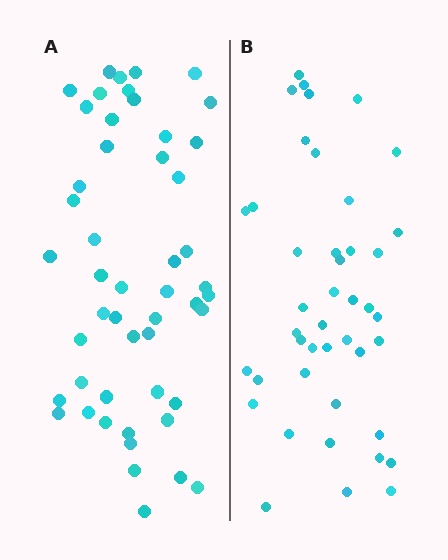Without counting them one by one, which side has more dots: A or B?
Region A (the left region) has more dots.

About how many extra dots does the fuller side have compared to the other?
Region A has roughly 8 or so more dots than region B.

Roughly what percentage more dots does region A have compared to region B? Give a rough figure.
About 15% more.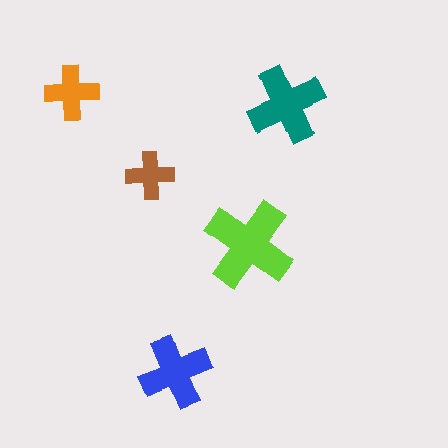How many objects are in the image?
There are 5 objects in the image.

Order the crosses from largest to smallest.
the lime one, the teal one, the blue one, the orange one, the brown one.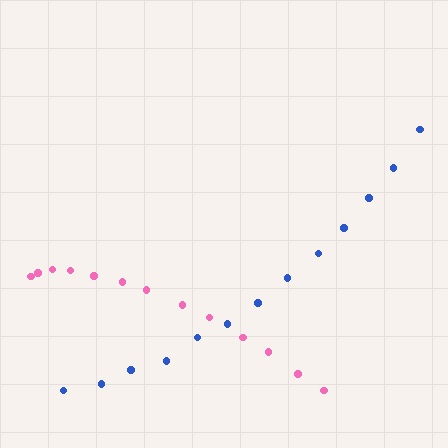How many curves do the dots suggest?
There are 2 distinct paths.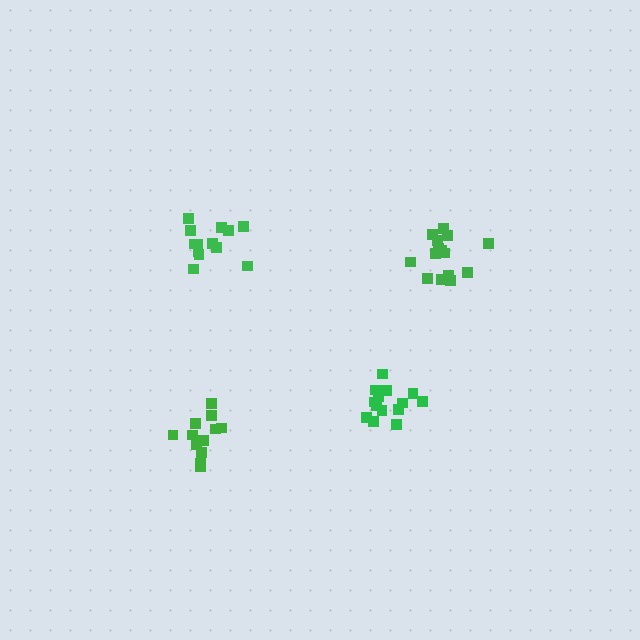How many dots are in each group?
Group 1: 16 dots, Group 2: 13 dots, Group 3: 12 dots, Group 4: 15 dots (56 total).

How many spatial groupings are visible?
There are 4 spatial groupings.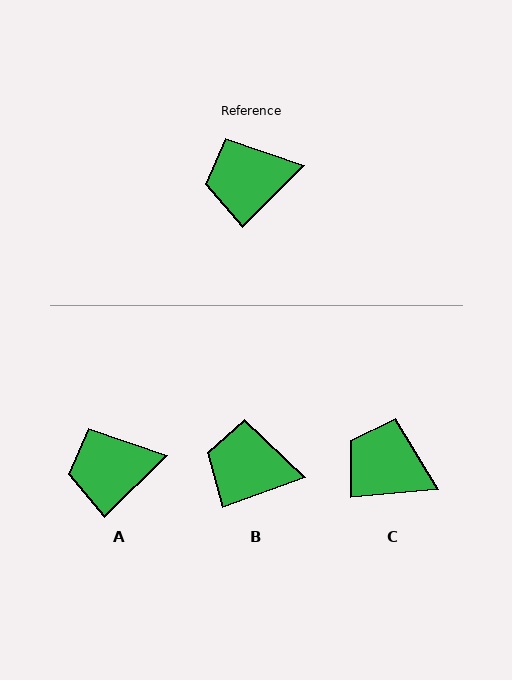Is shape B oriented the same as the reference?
No, it is off by about 25 degrees.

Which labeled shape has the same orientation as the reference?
A.